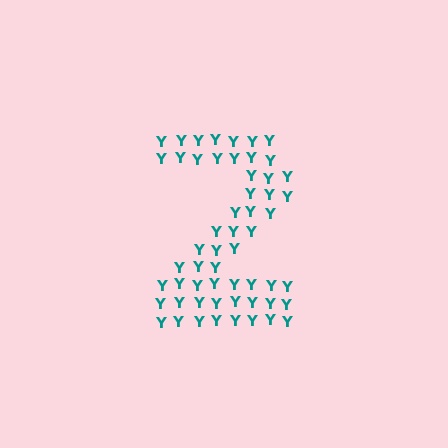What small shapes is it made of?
It is made of small letter Y's.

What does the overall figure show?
The overall figure shows the digit 2.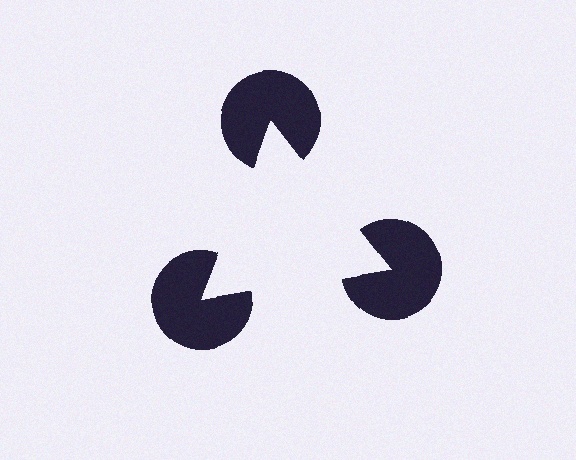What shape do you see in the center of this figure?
An illusory triangle — its edges are inferred from the aligned wedge cuts in the pac-man discs, not physically drawn.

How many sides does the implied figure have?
3 sides.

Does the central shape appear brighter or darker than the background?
It typically appears slightly brighter than the background, even though no actual brightness change is drawn.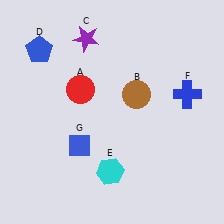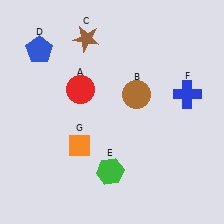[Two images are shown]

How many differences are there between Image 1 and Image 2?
There are 3 differences between the two images.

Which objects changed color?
C changed from purple to brown. E changed from cyan to green. G changed from blue to orange.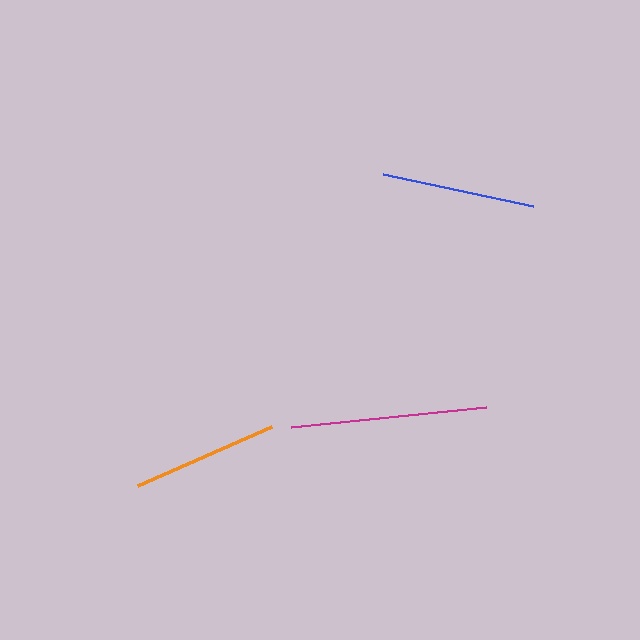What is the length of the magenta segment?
The magenta segment is approximately 195 pixels long.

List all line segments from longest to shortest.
From longest to shortest: magenta, blue, orange.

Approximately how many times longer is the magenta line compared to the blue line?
The magenta line is approximately 1.3 times the length of the blue line.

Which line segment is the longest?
The magenta line is the longest at approximately 195 pixels.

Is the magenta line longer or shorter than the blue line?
The magenta line is longer than the blue line.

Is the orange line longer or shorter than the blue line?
The blue line is longer than the orange line.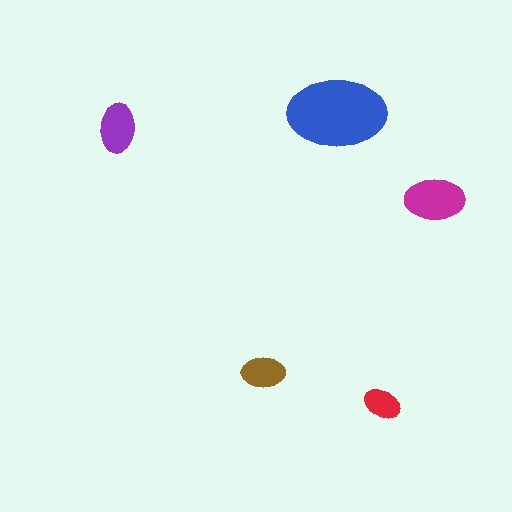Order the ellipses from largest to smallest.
the blue one, the magenta one, the purple one, the brown one, the red one.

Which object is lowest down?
The red ellipse is bottommost.